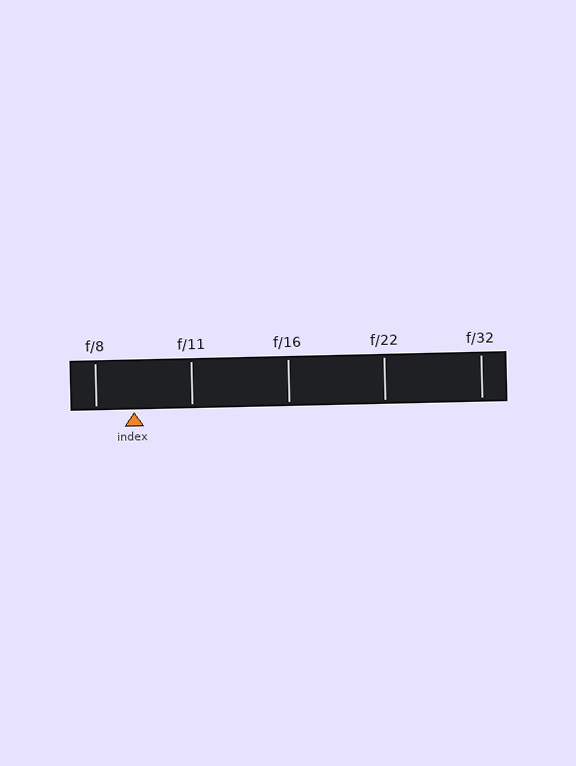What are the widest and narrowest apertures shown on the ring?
The widest aperture shown is f/8 and the narrowest is f/32.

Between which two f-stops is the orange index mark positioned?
The index mark is between f/8 and f/11.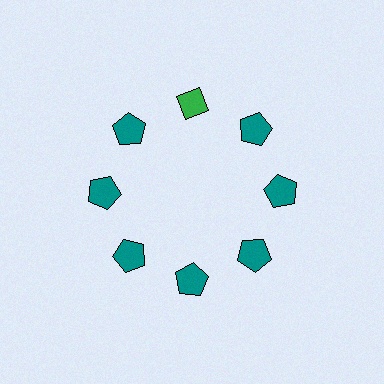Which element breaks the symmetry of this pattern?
The green diamond at roughly the 12 o'clock position breaks the symmetry. All other shapes are teal pentagons.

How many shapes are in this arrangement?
There are 8 shapes arranged in a ring pattern.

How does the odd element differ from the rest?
It differs in both color (green instead of teal) and shape (diamond instead of pentagon).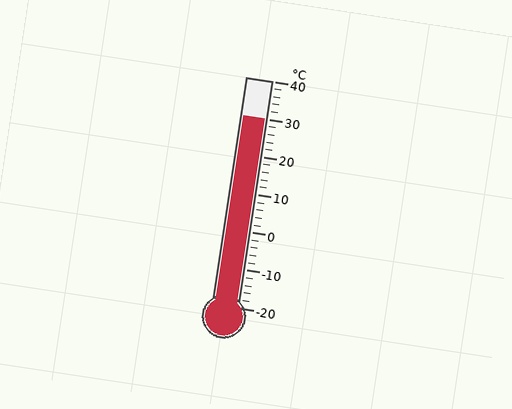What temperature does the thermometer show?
The thermometer shows approximately 30°C.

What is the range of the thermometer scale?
The thermometer scale ranges from -20°C to 40°C.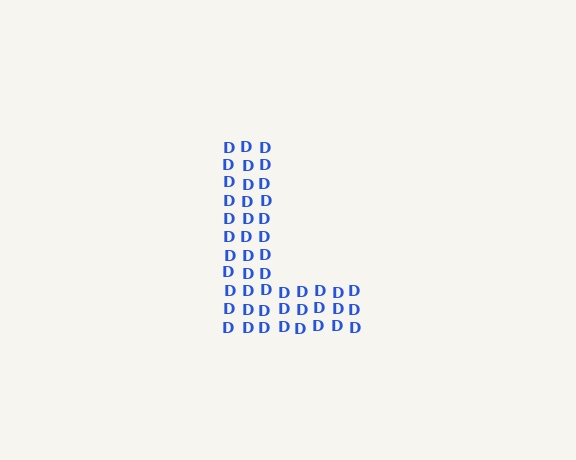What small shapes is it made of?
It is made of small letter D's.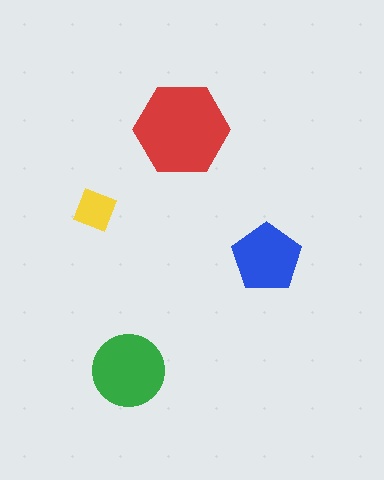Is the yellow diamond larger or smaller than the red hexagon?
Smaller.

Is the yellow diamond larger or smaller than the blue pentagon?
Smaller.